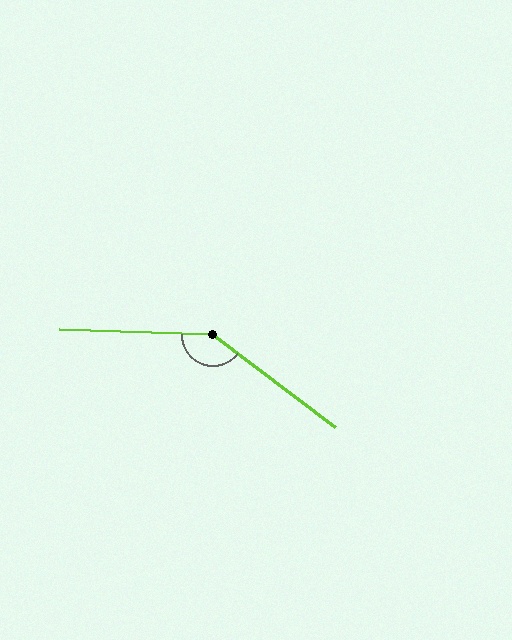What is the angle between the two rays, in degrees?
Approximately 145 degrees.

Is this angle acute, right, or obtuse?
It is obtuse.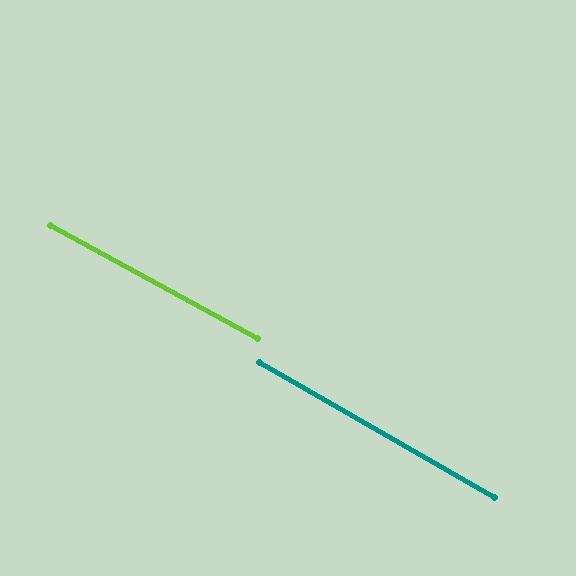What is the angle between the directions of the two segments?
Approximately 1 degree.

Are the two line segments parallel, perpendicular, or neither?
Parallel — their directions differ by only 1.1°.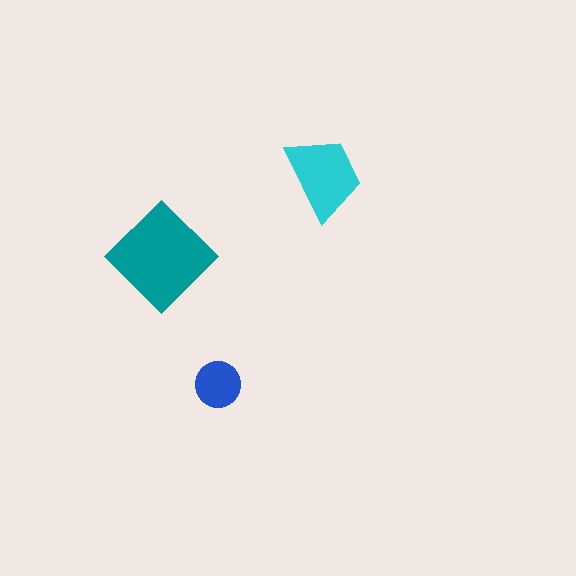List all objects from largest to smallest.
The teal diamond, the cyan trapezoid, the blue circle.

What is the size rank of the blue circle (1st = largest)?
3rd.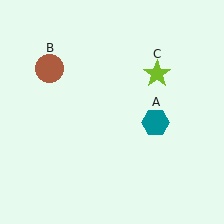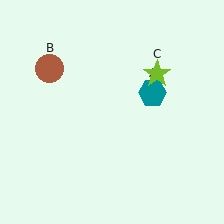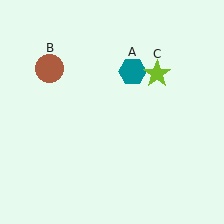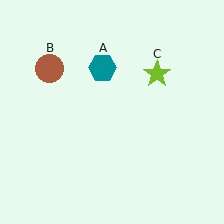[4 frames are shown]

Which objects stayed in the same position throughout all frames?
Brown circle (object B) and lime star (object C) remained stationary.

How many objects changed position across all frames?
1 object changed position: teal hexagon (object A).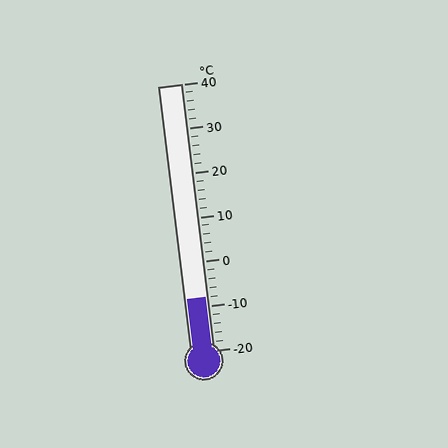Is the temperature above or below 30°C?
The temperature is below 30°C.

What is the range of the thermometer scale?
The thermometer scale ranges from -20°C to 40°C.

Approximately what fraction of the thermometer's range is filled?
The thermometer is filled to approximately 20% of its range.